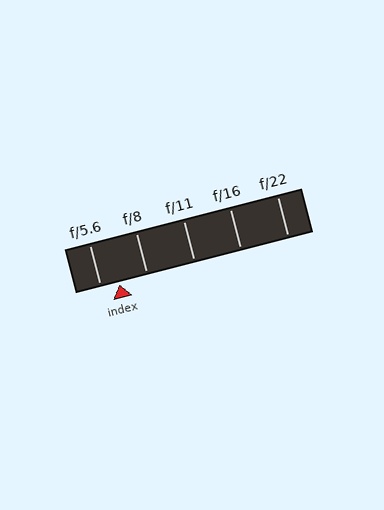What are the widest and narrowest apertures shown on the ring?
The widest aperture shown is f/5.6 and the narrowest is f/22.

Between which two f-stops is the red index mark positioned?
The index mark is between f/5.6 and f/8.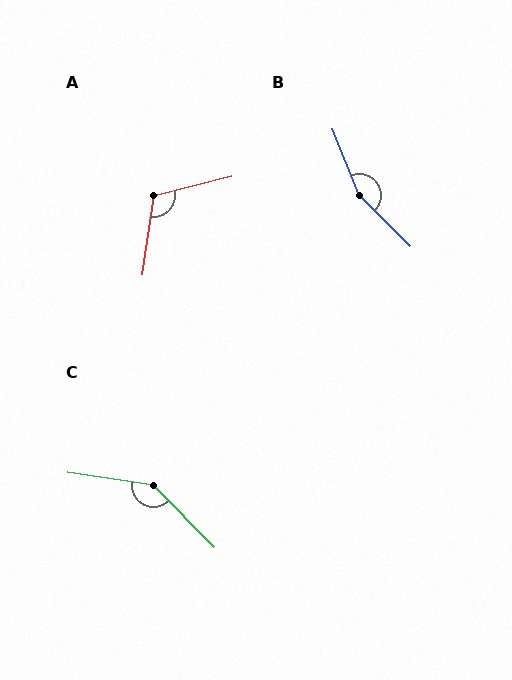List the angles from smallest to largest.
A (113°), C (143°), B (157°).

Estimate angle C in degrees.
Approximately 143 degrees.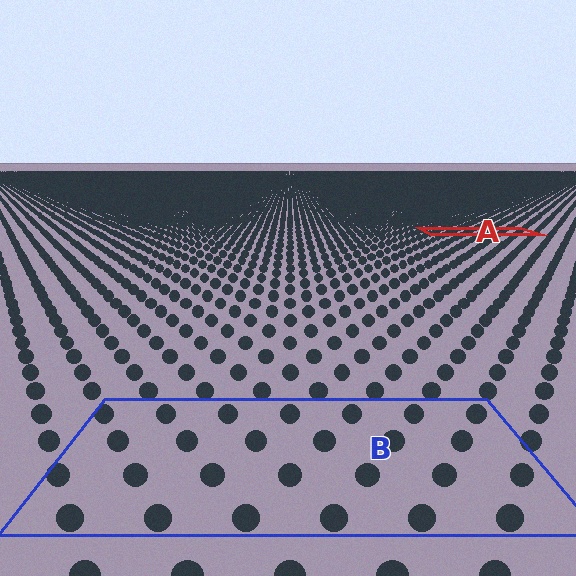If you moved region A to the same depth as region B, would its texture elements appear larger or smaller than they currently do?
They would appear larger. At a closer depth, the same texture elements are projected at a bigger on-screen size.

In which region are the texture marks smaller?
The texture marks are smaller in region A, because it is farther away.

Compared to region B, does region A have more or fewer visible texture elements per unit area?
Region A has more texture elements per unit area — they are packed more densely because it is farther away.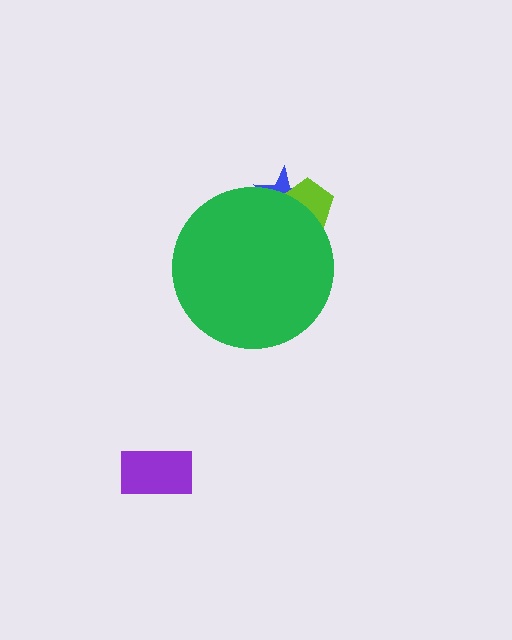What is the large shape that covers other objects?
A green circle.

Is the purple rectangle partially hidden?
No, the purple rectangle is fully visible.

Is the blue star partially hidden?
Yes, the blue star is partially hidden behind the green circle.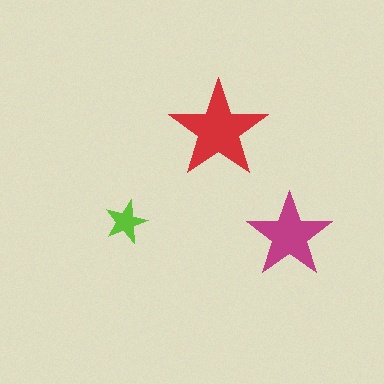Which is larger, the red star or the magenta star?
The red one.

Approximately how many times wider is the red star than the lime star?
About 2.5 times wider.